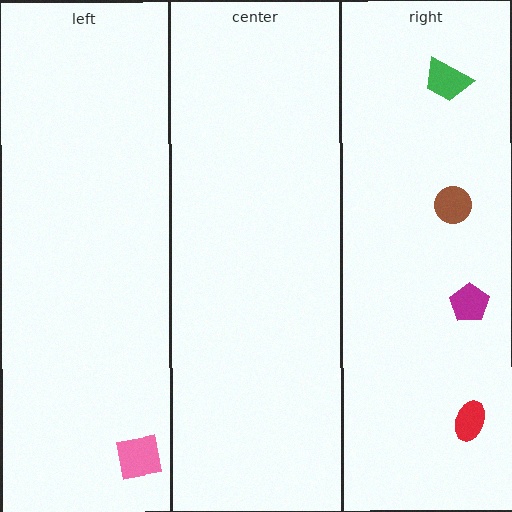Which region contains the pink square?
The left region.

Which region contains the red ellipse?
The right region.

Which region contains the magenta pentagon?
The right region.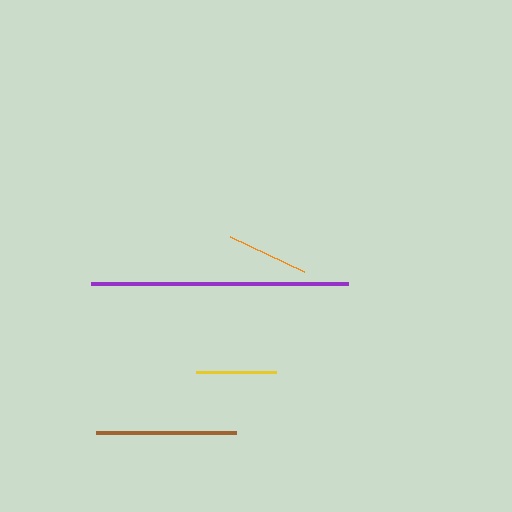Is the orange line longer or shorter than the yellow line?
The orange line is longer than the yellow line.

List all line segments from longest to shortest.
From longest to shortest: purple, brown, orange, yellow.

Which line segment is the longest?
The purple line is the longest at approximately 256 pixels.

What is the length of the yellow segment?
The yellow segment is approximately 80 pixels long.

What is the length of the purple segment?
The purple segment is approximately 256 pixels long.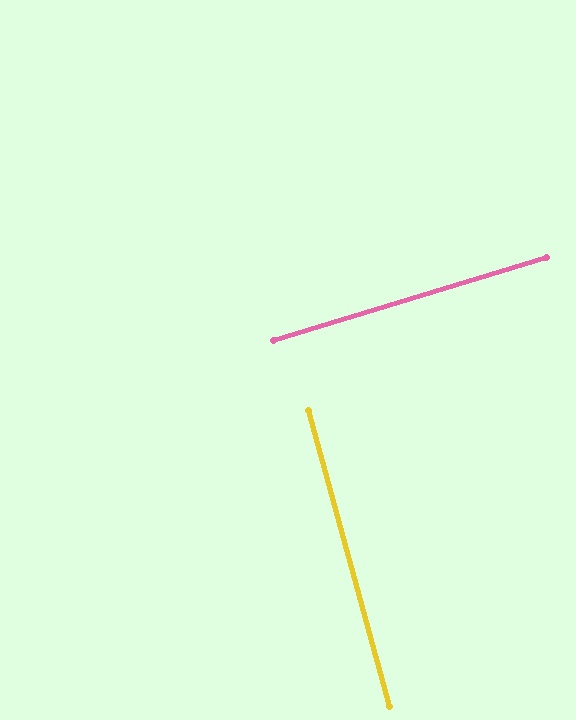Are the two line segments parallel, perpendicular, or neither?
Perpendicular — they meet at approximately 88°.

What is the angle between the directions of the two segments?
Approximately 88 degrees.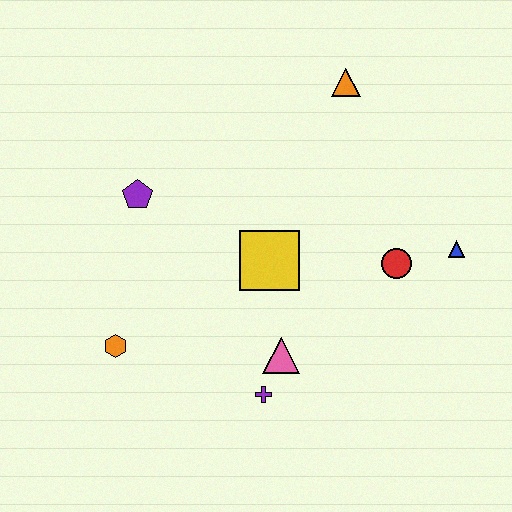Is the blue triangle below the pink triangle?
No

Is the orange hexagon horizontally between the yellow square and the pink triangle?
No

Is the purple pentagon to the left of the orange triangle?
Yes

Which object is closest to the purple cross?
The pink triangle is closest to the purple cross.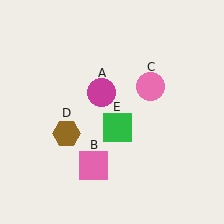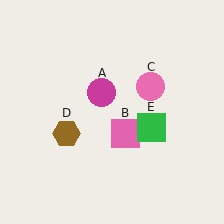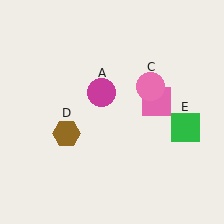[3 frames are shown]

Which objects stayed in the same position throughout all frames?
Magenta circle (object A) and pink circle (object C) and brown hexagon (object D) remained stationary.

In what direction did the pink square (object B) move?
The pink square (object B) moved up and to the right.